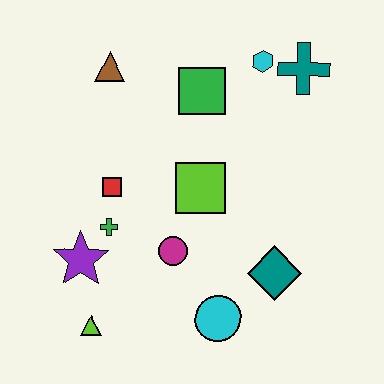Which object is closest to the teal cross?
The cyan hexagon is closest to the teal cross.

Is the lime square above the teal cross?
No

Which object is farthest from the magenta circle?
The teal cross is farthest from the magenta circle.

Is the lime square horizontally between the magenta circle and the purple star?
No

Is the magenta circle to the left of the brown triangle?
No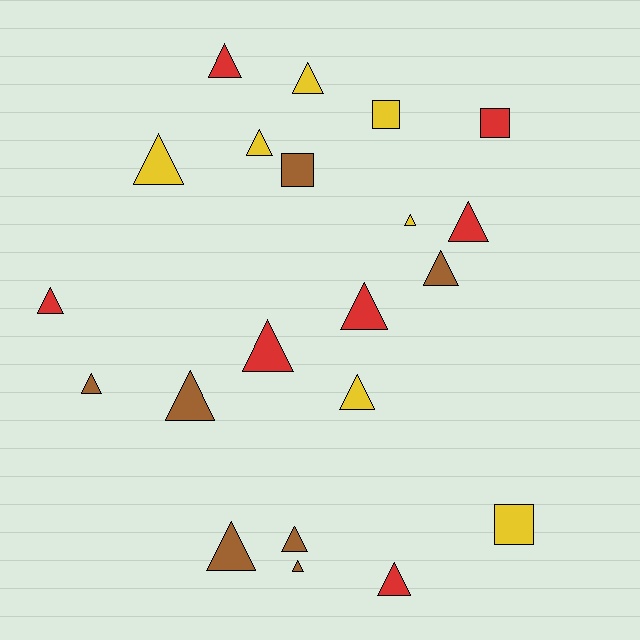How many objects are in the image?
There are 21 objects.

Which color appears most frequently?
Yellow, with 7 objects.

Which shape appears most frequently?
Triangle, with 17 objects.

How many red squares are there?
There is 1 red square.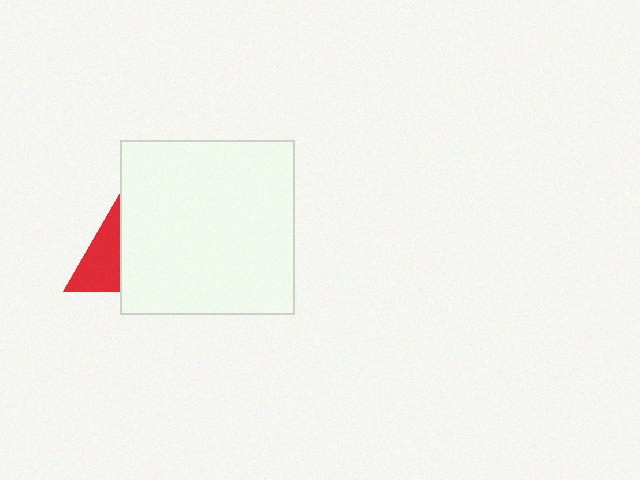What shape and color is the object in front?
The object in front is a white square.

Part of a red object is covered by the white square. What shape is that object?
It is a triangle.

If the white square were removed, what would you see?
You would see the complete red triangle.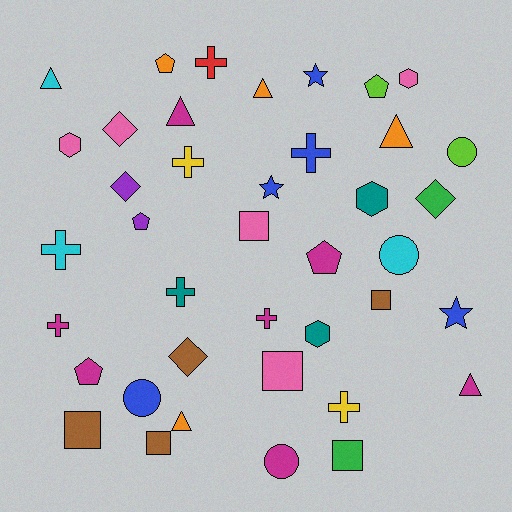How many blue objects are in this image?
There are 5 blue objects.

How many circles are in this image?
There are 4 circles.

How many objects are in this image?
There are 40 objects.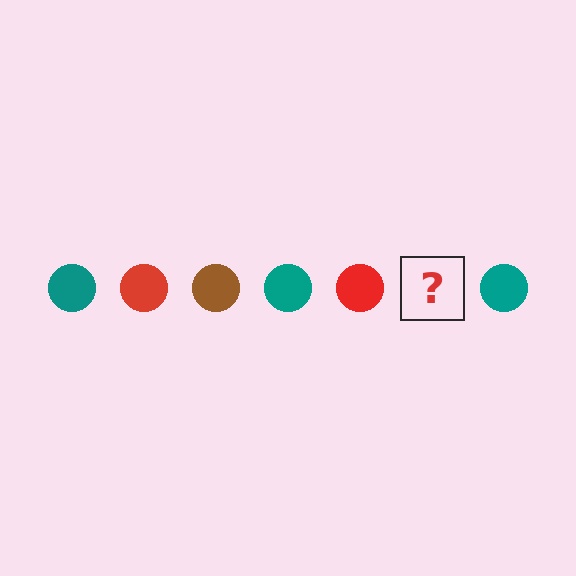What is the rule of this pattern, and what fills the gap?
The rule is that the pattern cycles through teal, red, brown circles. The gap should be filled with a brown circle.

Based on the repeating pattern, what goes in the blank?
The blank should be a brown circle.